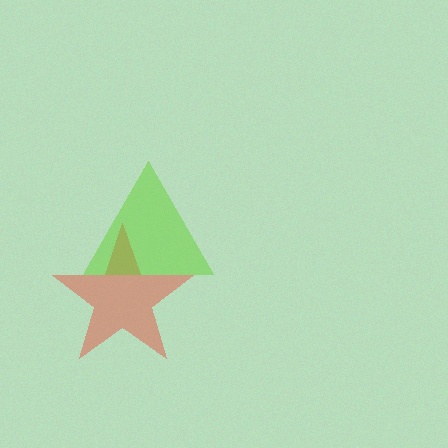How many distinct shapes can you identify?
There are 2 distinct shapes: a red star, a lime triangle.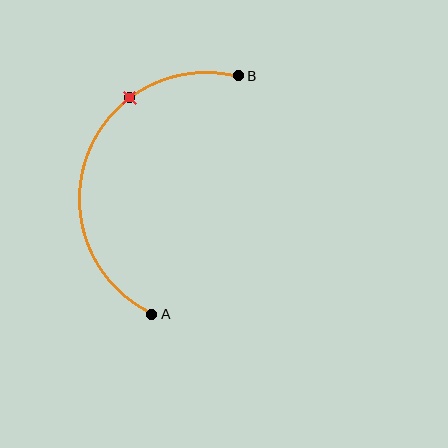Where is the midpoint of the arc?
The arc midpoint is the point on the curve farthest from the straight line joining A and B. It sits to the left of that line.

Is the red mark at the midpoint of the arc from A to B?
No. The red mark lies on the arc but is closer to endpoint B. The arc midpoint would be at the point on the curve equidistant along the arc from both A and B.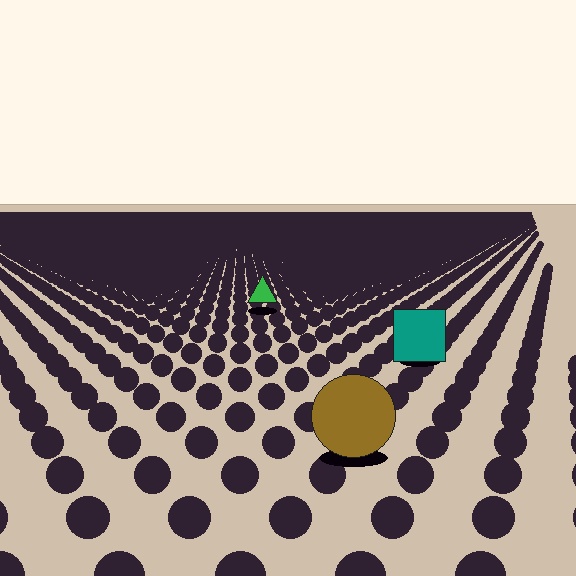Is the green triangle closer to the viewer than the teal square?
No. The teal square is closer — you can tell from the texture gradient: the ground texture is coarser near it.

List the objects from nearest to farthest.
From nearest to farthest: the brown circle, the teal square, the green triangle.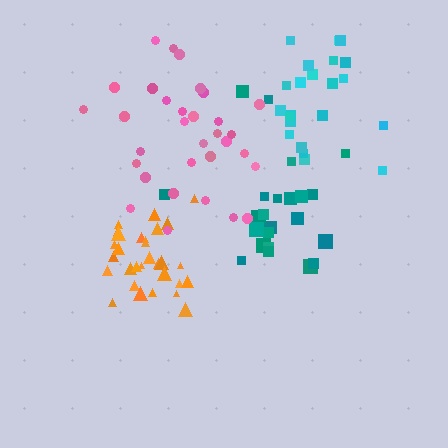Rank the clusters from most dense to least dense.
orange, pink, cyan, teal.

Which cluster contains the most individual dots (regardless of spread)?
Pink (32).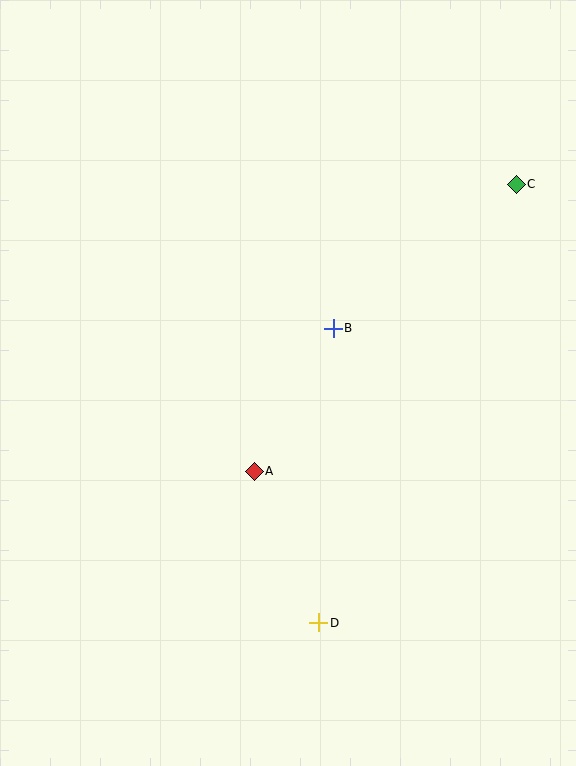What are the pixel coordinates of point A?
Point A is at (254, 471).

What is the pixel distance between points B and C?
The distance between B and C is 233 pixels.